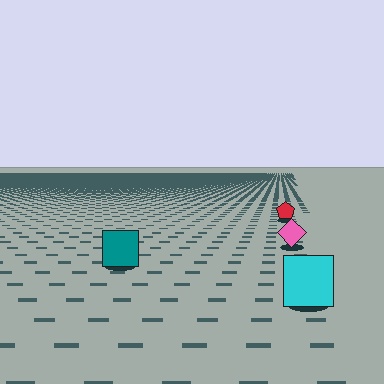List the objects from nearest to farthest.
From nearest to farthest: the cyan square, the teal square, the pink diamond, the red pentagon.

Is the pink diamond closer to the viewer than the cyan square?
No. The cyan square is closer — you can tell from the texture gradient: the ground texture is coarser near it.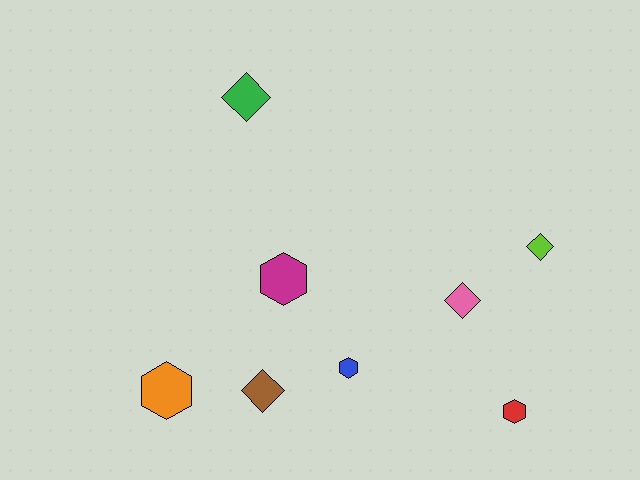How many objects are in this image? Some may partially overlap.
There are 8 objects.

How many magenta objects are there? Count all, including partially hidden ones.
There is 1 magenta object.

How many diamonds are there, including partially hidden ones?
There are 4 diamonds.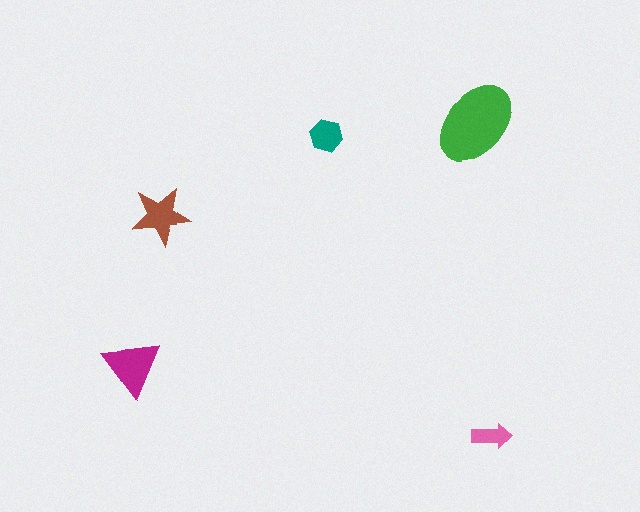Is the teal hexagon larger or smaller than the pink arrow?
Larger.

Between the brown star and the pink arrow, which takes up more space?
The brown star.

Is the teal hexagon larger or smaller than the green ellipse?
Smaller.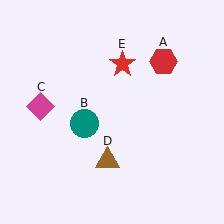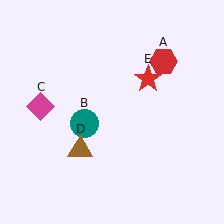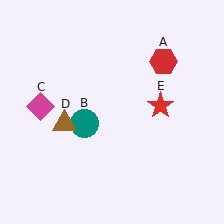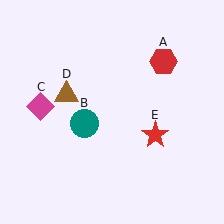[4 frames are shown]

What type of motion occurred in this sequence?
The brown triangle (object D), red star (object E) rotated clockwise around the center of the scene.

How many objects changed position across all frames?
2 objects changed position: brown triangle (object D), red star (object E).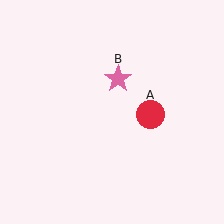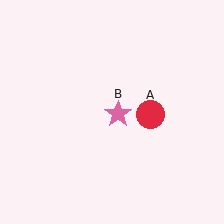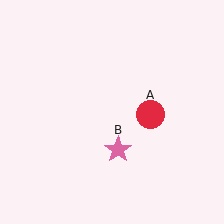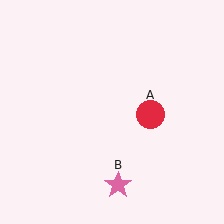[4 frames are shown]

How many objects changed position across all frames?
1 object changed position: pink star (object B).